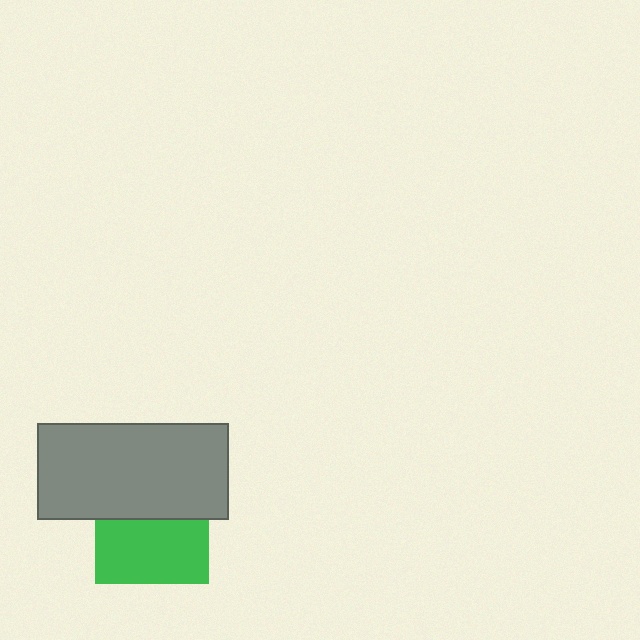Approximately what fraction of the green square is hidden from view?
Roughly 44% of the green square is hidden behind the gray rectangle.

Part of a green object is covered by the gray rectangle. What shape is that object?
It is a square.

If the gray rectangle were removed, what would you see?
You would see the complete green square.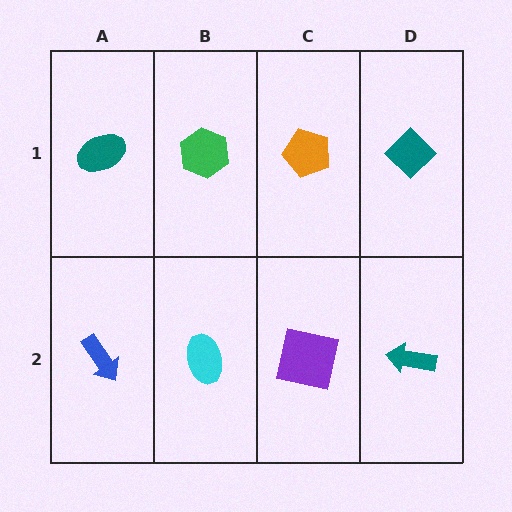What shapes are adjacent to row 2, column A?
A teal ellipse (row 1, column A), a cyan ellipse (row 2, column B).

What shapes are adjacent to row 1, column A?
A blue arrow (row 2, column A), a green hexagon (row 1, column B).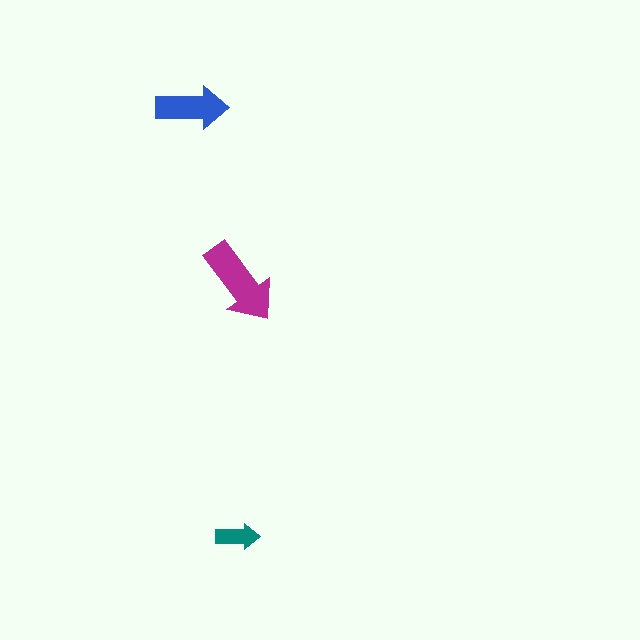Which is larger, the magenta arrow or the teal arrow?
The magenta one.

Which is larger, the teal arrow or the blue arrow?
The blue one.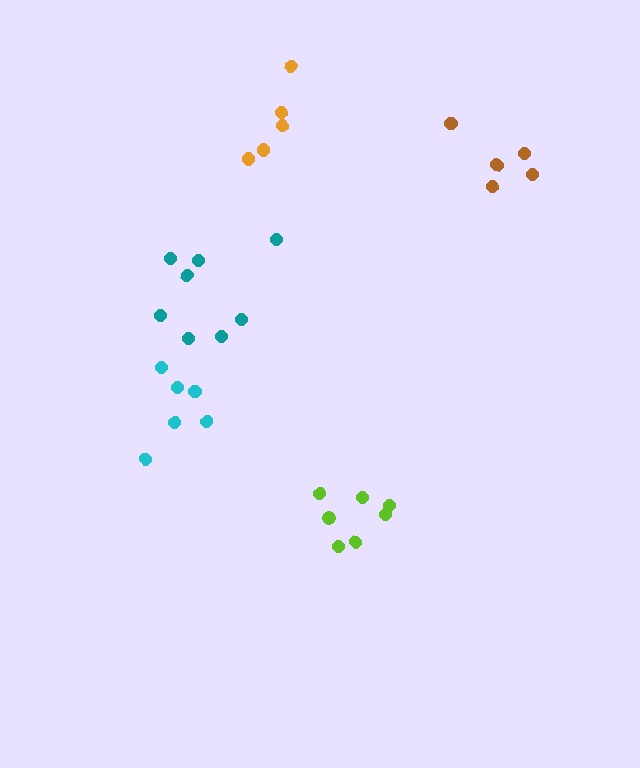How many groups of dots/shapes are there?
There are 5 groups.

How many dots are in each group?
Group 1: 8 dots, Group 2: 6 dots, Group 3: 7 dots, Group 4: 5 dots, Group 5: 5 dots (31 total).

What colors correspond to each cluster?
The clusters are colored: teal, cyan, lime, brown, orange.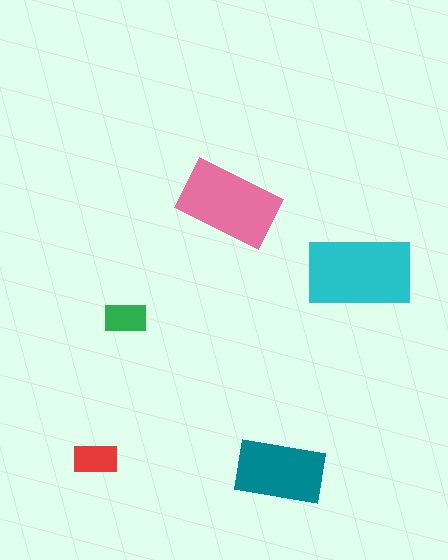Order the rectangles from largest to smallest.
the cyan one, the pink one, the teal one, the red one, the green one.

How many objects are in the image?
There are 5 objects in the image.